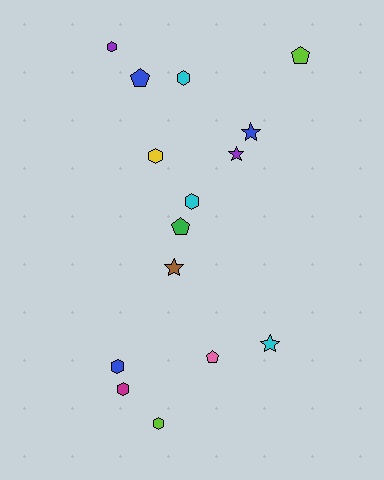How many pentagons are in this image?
There are 4 pentagons.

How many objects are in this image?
There are 15 objects.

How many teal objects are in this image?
There are no teal objects.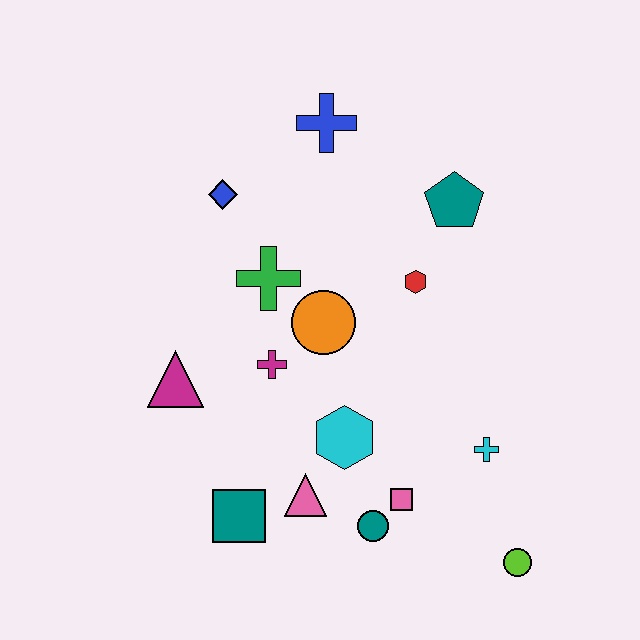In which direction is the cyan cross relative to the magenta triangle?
The cyan cross is to the right of the magenta triangle.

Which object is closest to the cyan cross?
The pink square is closest to the cyan cross.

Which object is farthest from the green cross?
The lime circle is farthest from the green cross.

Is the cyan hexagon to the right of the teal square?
Yes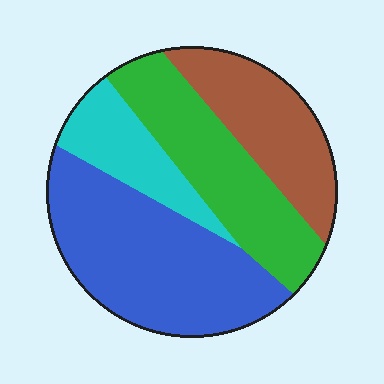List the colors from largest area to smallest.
From largest to smallest: blue, green, brown, cyan.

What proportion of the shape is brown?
Brown covers 21% of the shape.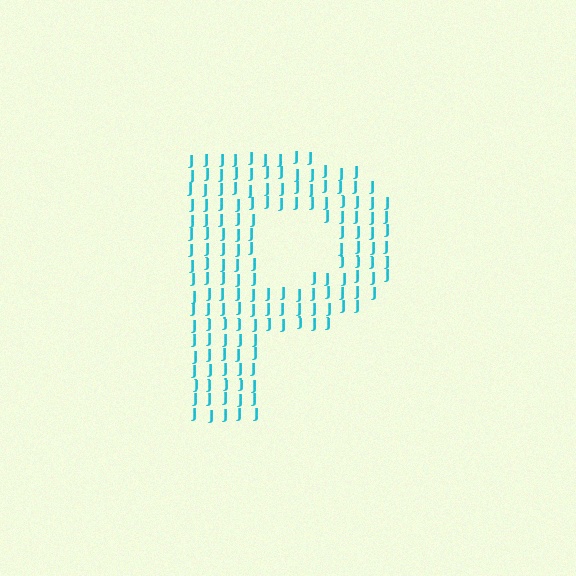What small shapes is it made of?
It is made of small letter J's.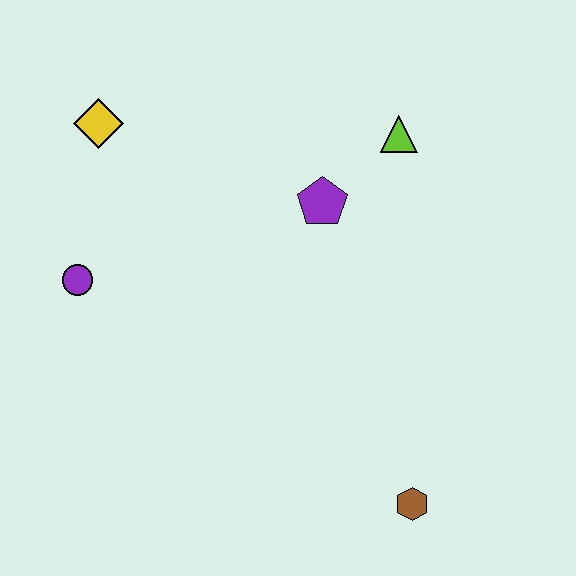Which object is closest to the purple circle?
The yellow diamond is closest to the purple circle.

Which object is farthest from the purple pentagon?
The brown hexagon is farthest from the purple pentagon.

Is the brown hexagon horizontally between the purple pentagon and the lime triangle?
No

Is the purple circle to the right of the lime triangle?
No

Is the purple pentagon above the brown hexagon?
Yes